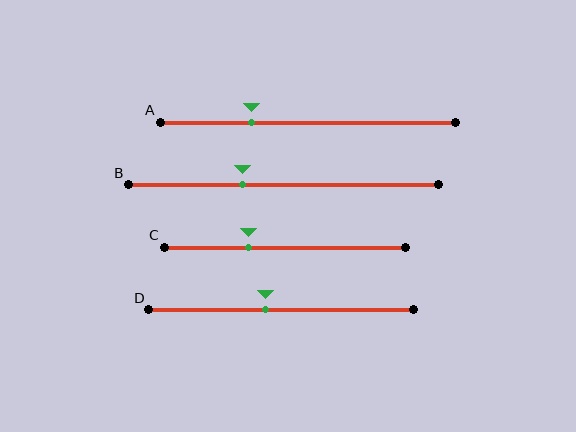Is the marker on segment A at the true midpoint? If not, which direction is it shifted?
No, the marker on segment A is shifted to the left by about 19% of the segment length.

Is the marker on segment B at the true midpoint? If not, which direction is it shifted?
No, the marker on segment B is shifted to the left by about 13% of the segment length.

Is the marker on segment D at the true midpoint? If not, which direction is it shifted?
No, the marker on segment D is shifted to the left by about 6% of the segment length.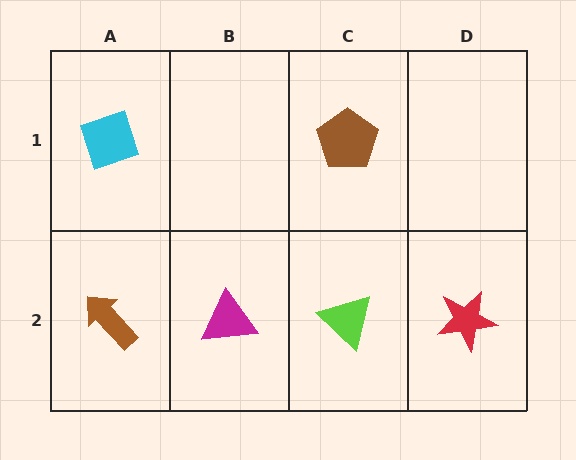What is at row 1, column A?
A cyan diamond.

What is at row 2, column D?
A red star.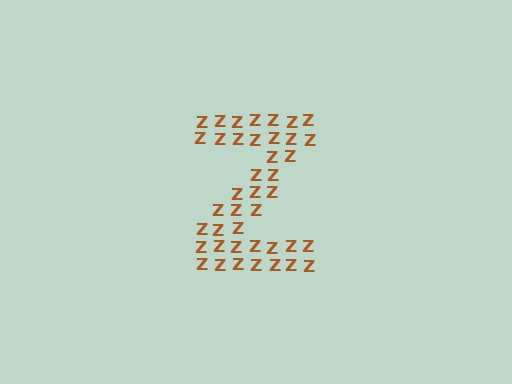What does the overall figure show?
The overall figure shows the letter Z.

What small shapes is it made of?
It is made of small letter Z's.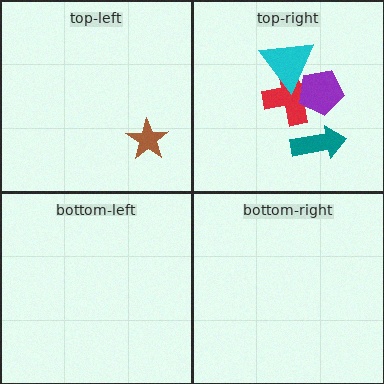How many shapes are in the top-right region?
4.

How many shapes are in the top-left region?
1.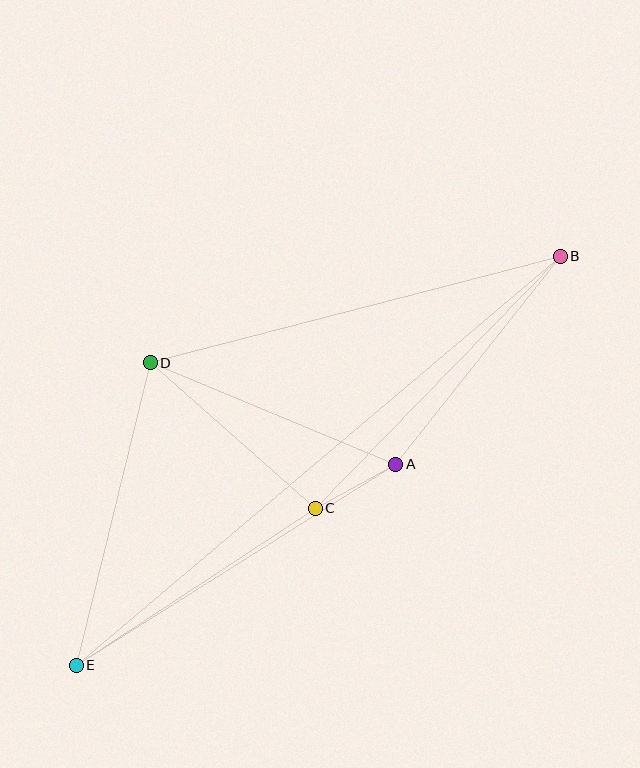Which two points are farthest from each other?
Points B and E are farthest from each other.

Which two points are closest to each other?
Points A and C are closest to each other.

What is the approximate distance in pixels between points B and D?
The distance between B and D is approximately 424 pixels.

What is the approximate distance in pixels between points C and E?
The distance between C and E is approximately 286 pixels.